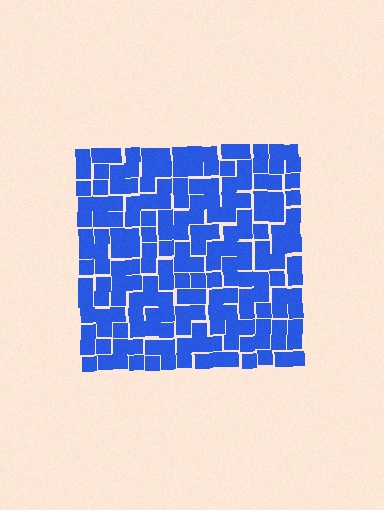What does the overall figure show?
The overall figure shows a square.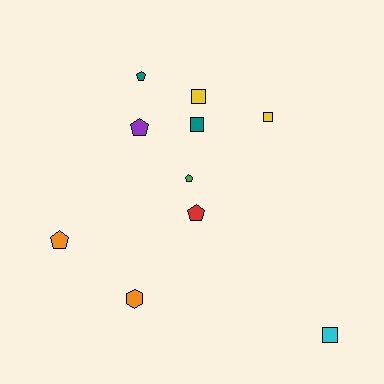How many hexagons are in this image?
There is 1 hexagon.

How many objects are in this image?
There are 10 objects.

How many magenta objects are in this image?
There are no magenta objects.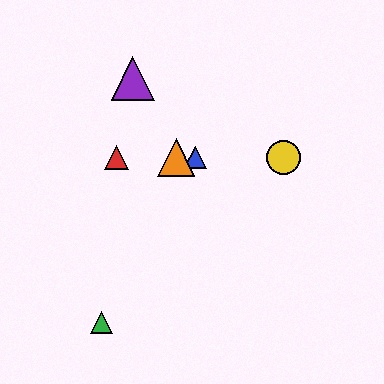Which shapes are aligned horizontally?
The red triangle, the blue triangle, the yellow circle, the orange triangle are aligned horizontally.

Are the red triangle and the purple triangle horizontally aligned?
No, the red triangle is at y≈158 and the purple triangle is at y≈78.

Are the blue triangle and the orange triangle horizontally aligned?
Yes, both are at y≈158.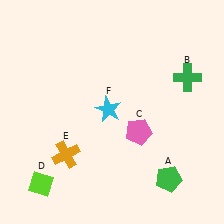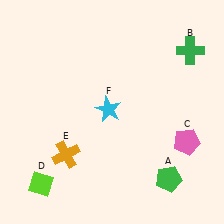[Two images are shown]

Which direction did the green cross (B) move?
The green cross (B) moved up.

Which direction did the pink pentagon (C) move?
The pink pentagon (C) moved right.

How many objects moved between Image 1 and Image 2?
2 objects moved between the two images.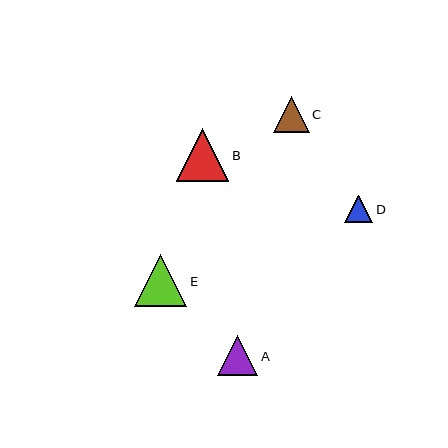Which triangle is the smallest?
Triangle D is the smallest with a size of approximately 28 pixels.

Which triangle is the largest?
Triangle B is the largest with a size of approximately 53 pixels.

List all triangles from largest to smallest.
From largest to smallest: B, E, A, C, D.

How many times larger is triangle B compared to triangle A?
Triangle B is approximately 1.3 times the size of triangle A.